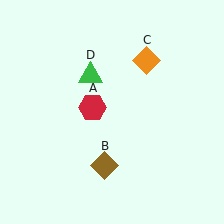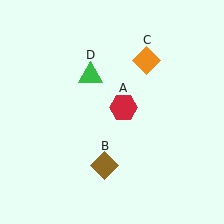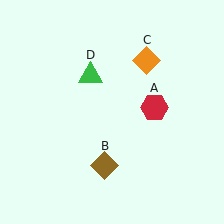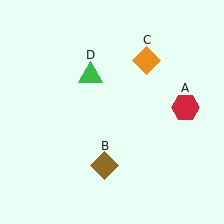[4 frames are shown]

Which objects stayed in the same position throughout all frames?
Brown diamond (object B) and orange diamond (object C) and green triangle (object D) remained stationary.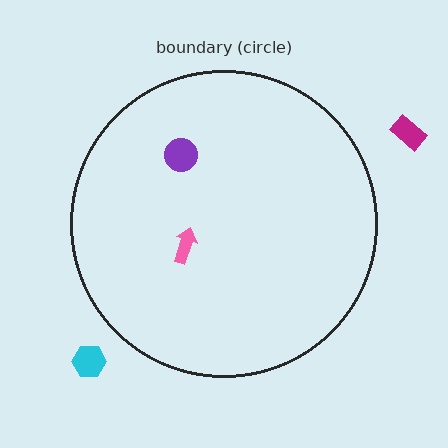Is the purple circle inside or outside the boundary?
Inside.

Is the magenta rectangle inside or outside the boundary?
Outside.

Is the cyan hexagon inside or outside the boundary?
Outside.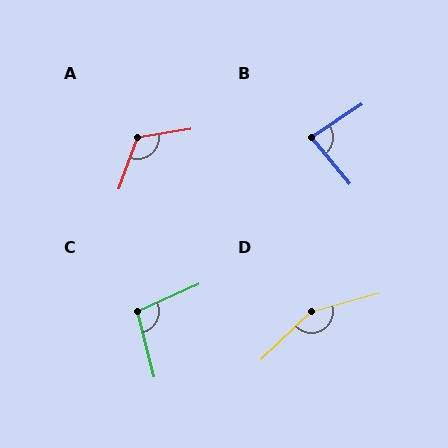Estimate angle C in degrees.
Approximately 100 degrees.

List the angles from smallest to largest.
B (85°), C (100°), A (118°), D (151°).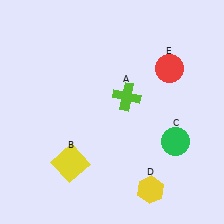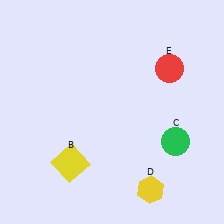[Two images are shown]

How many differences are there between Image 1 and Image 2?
There is 1 difference between the two images.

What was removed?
The lime cross (A) was removed in Image 2.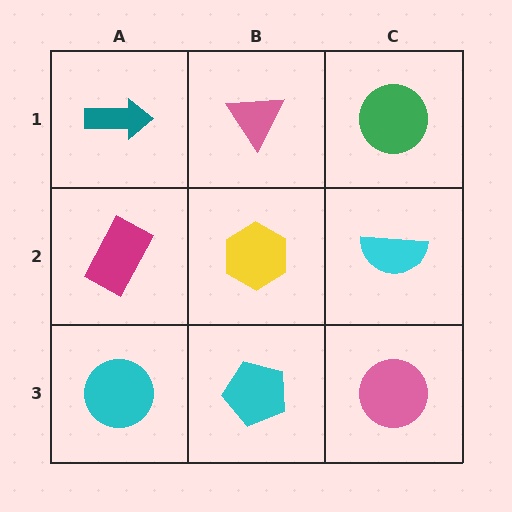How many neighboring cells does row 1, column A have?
2.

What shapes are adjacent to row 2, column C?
A green circle (row 1, column C), a pink circle (row 3, column C), a yellow hexagon (row 2, column B).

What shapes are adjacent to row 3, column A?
A magenta rectangle (row 2, column A), a cyan pentagon (row 3, column B).